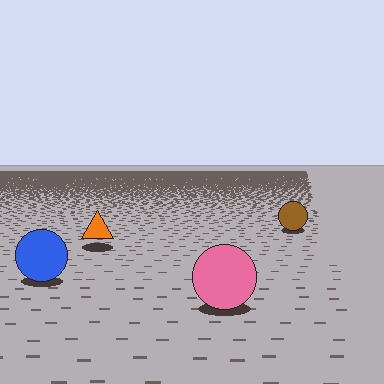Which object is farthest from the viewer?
The brown circle is farthest from the viewer. It appears smaller and the ground texture around it is denser.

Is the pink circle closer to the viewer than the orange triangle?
Yes. The pink circle is closer — you can tell from the texture gradient: the ground texture is coarser near it.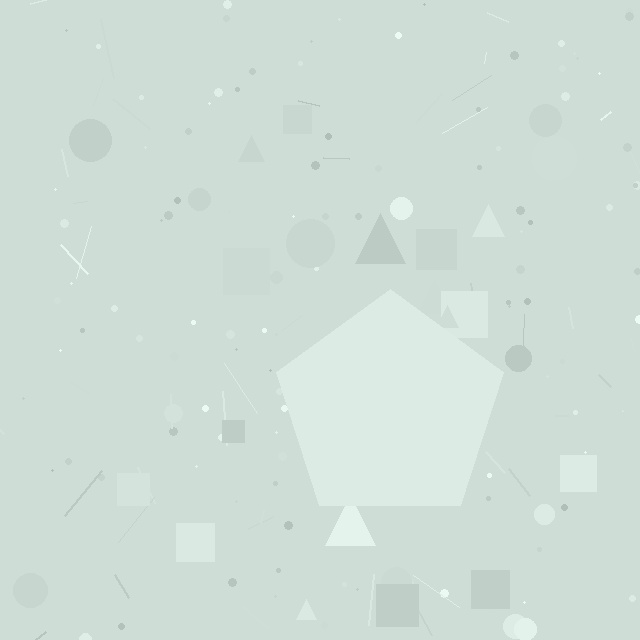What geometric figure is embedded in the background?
A pentagon is embedded in the background.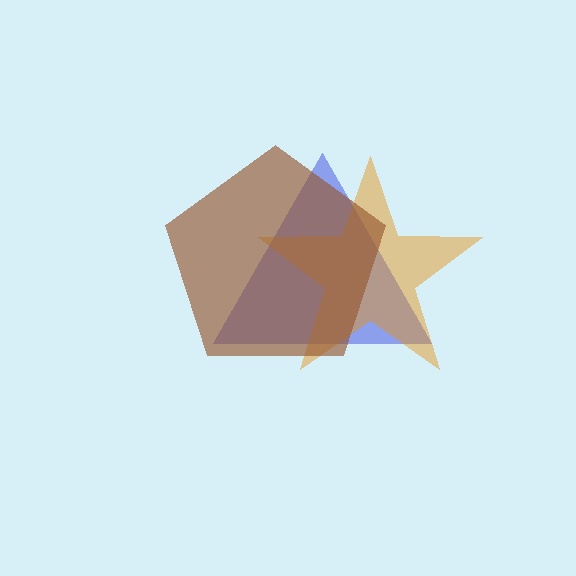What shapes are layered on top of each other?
The layered shapes are: a blue triangle, an orange star, a brown pentagon.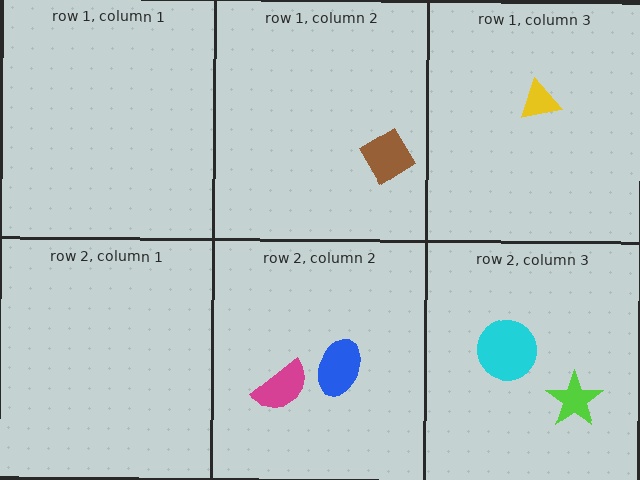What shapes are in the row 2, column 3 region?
The cyan circle, the lime star.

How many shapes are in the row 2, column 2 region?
2.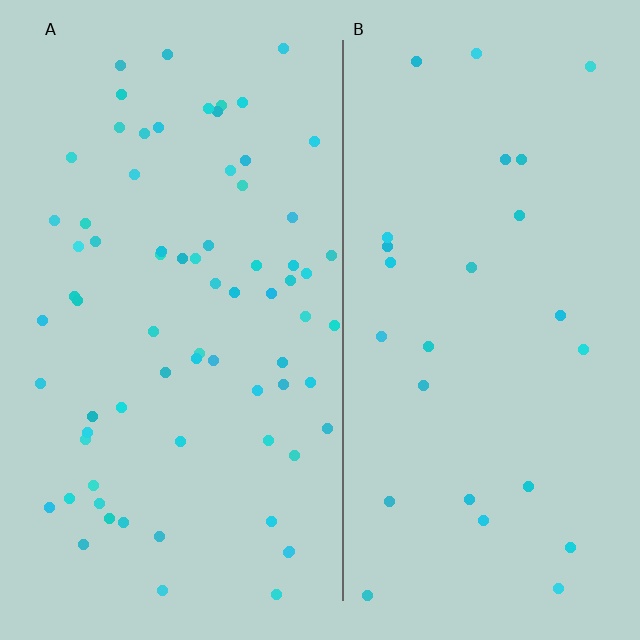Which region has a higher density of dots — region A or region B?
A (the left).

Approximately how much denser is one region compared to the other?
Approximately 2.7× — region A over region B.